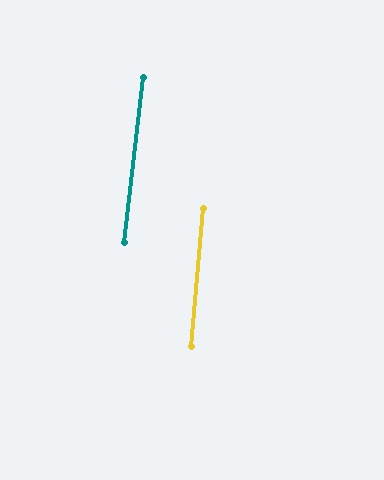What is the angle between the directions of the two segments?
Approximately 1 degree.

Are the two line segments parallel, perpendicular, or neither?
Parallel — their directions differ by only 1.4°.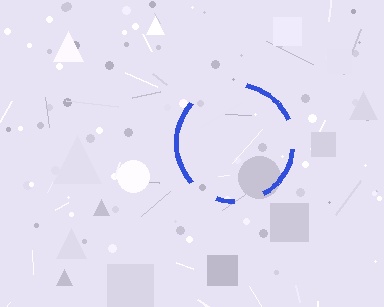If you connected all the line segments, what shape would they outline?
They would outline a circle.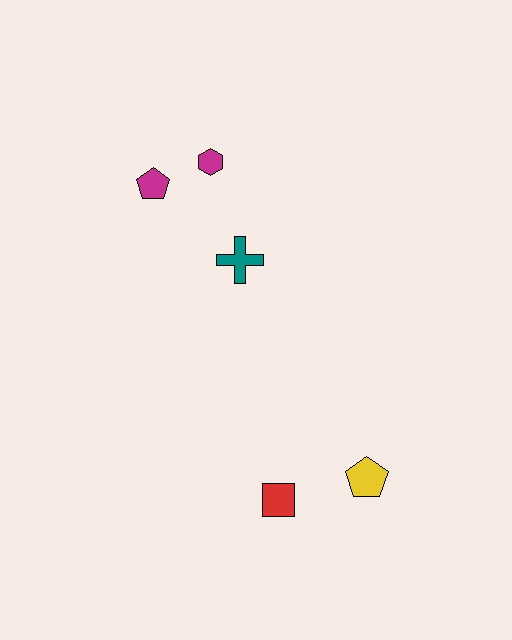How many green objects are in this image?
There are no green objects.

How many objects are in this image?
There are 5 objects.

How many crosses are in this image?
There is 1 cross.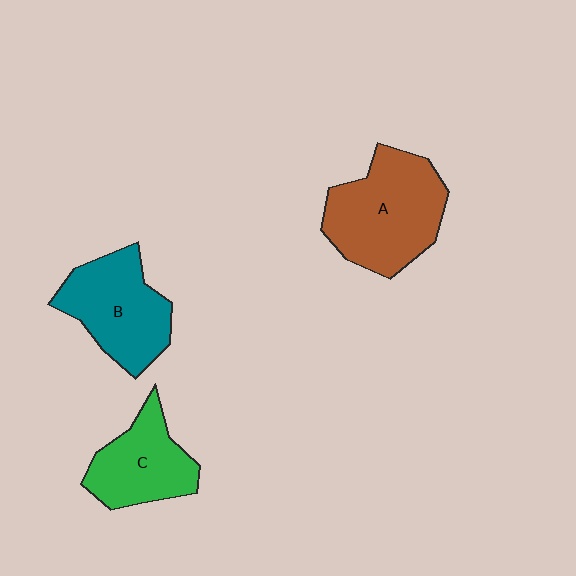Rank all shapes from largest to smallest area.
From largest to smallest: A (brown), B (teal), C (green).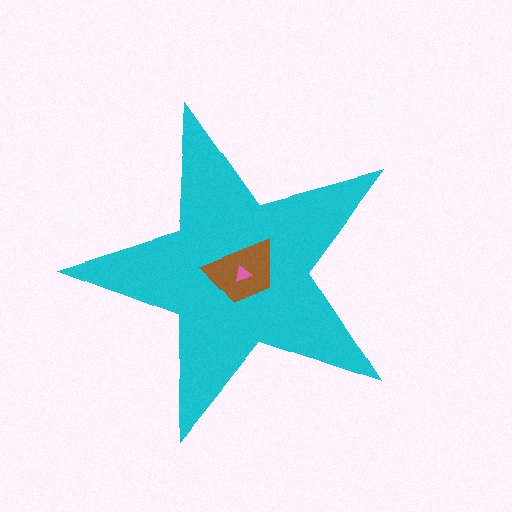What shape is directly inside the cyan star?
The brown trapezoid.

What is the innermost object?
The pink triangle.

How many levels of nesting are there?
3.